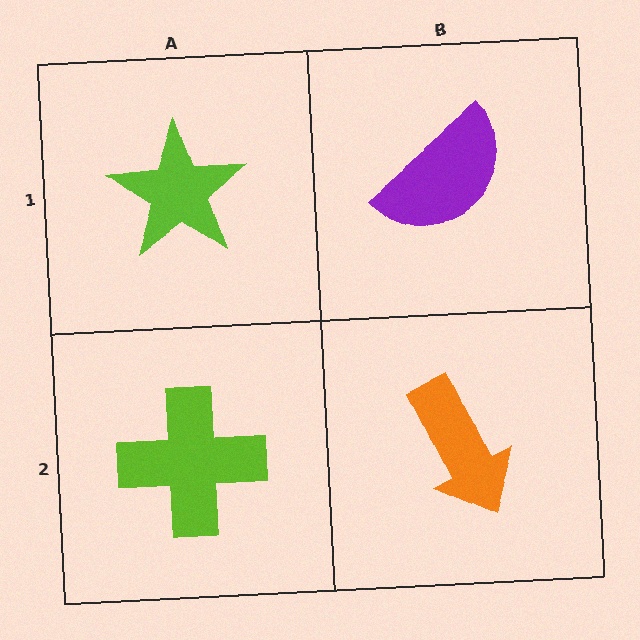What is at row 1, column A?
A lime star.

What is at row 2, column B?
An orange arrow.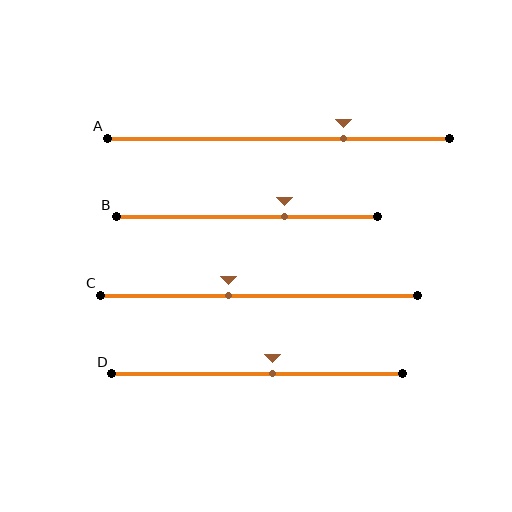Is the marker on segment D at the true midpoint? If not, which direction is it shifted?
No, the marker on segment D is shifted to the right by about 5% of the segment length.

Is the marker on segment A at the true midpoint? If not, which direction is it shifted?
No, the marker on segment A is shifted to the right by about 19% of the segment length.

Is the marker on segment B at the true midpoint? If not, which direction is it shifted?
No, the marker on segment B is shifted to the right by about 14% of the segment length.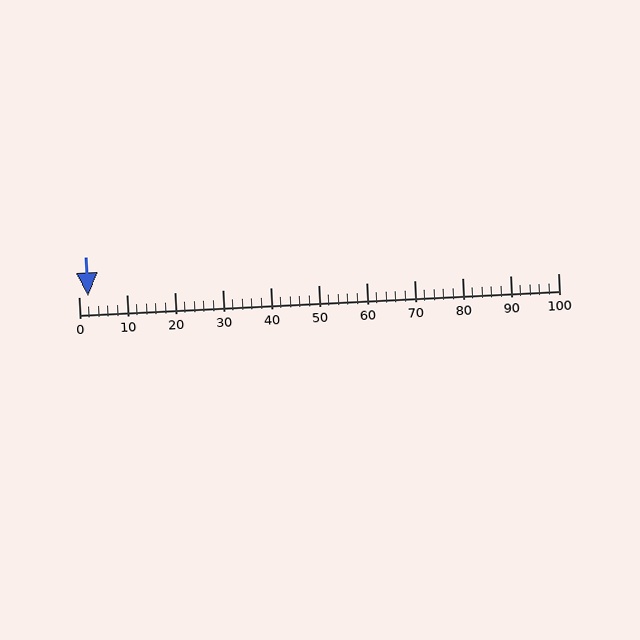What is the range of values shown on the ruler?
The ruler shows values from 0 to 100.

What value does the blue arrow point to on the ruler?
The blue arrow points to approximately 2.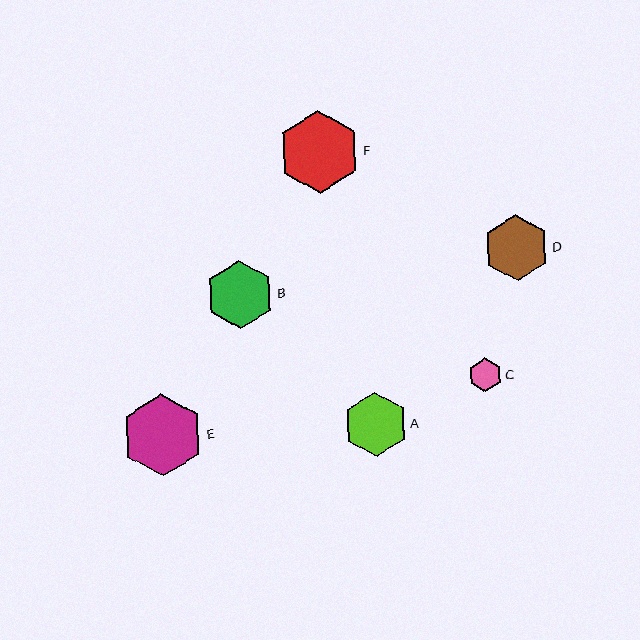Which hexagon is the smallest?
Hexagon C is the smallest with a size of approximately 33 pixels.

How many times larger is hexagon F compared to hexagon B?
Hexagon F is approximately 1.2 times the size of hexagon B.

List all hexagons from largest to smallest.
From largest to smallest: F, E, B, D, A, C.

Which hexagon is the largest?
Hexagon F is the largest with a size of approximately 83 pixels.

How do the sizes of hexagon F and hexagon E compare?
Hexagon F and hexagon E are approximately the same size.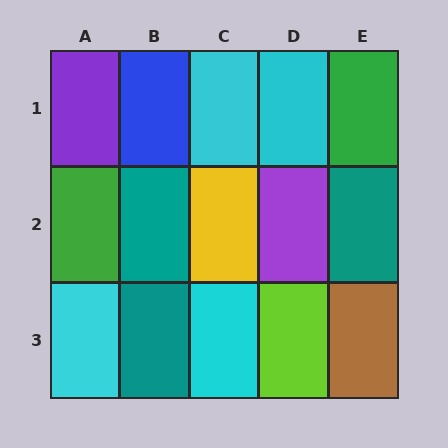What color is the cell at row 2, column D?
Purple.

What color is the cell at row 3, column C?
Cyan.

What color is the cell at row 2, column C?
Yellow.